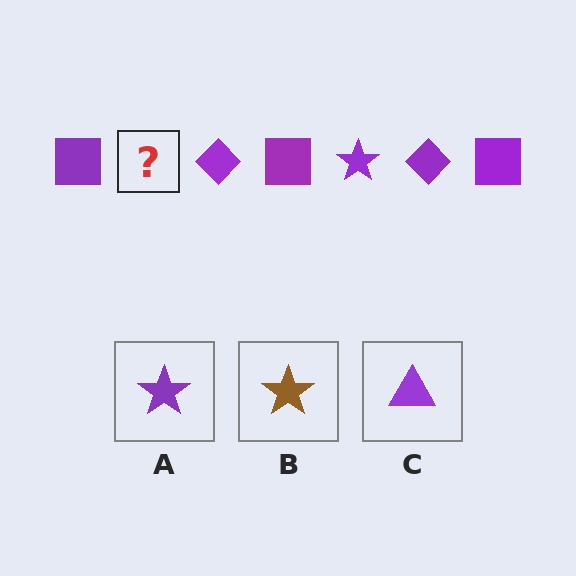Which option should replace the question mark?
Option A.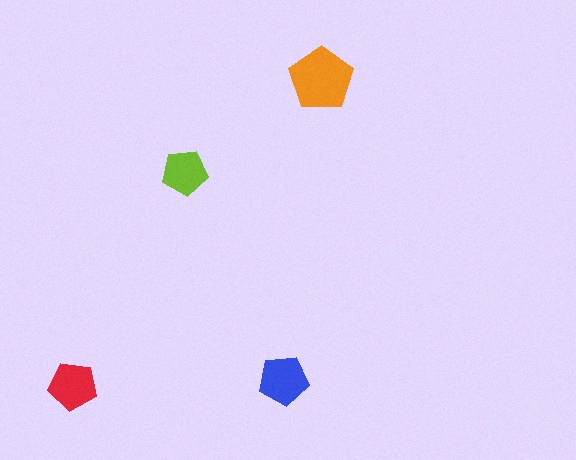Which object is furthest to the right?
The orange pentagon is rightmost.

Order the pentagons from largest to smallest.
the orange one, the blue one, the red one, the lime one.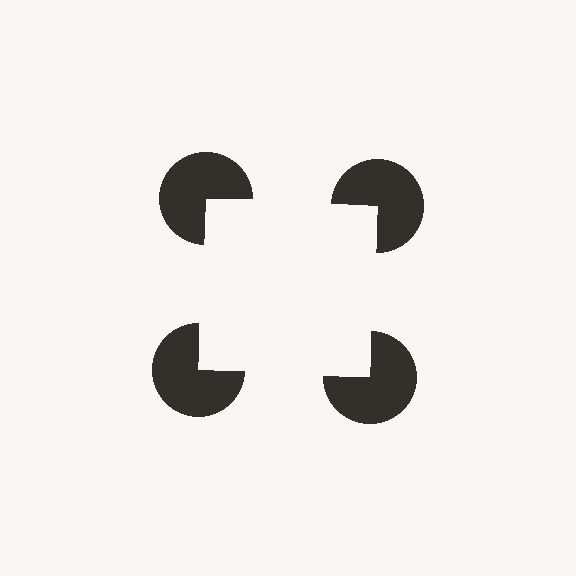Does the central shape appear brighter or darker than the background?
It typically appears slightly brighter than the background, even though no actual brightness change is drawn.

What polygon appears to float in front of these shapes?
An illusory square — its edges are inferred from the aligned wedge cuts in the pac-man discs, not physically drawn.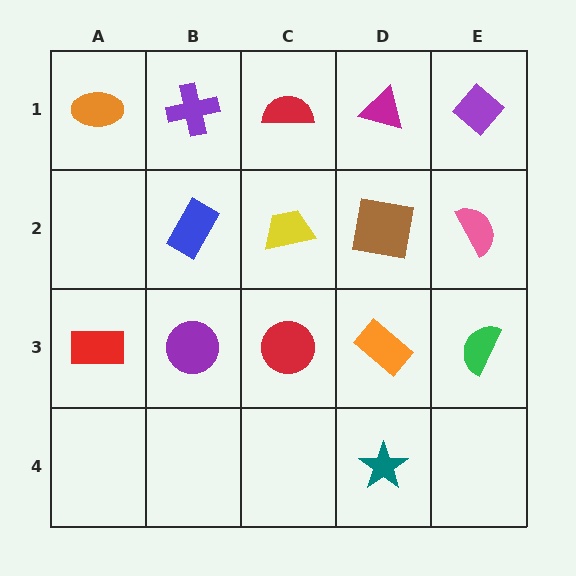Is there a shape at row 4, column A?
No, that cell is empty.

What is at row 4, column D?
A teal star.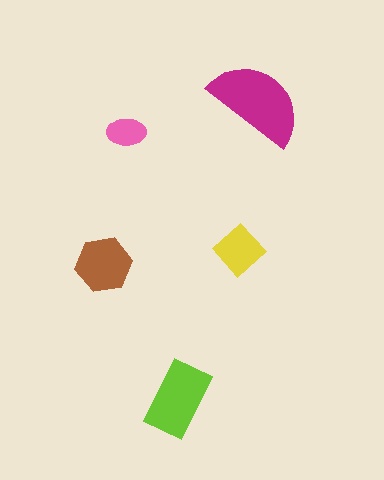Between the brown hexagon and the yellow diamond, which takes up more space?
The brown hexagon.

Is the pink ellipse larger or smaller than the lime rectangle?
Smaller.